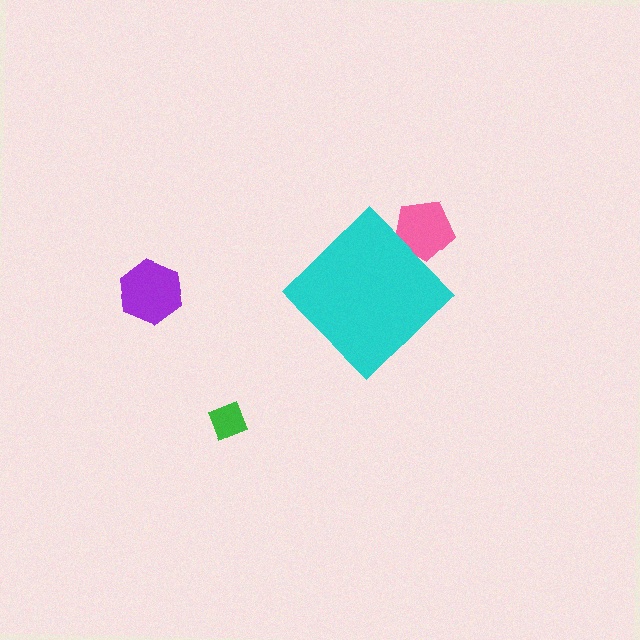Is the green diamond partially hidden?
No, the green diamond is fully visible.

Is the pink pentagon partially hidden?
Yes, the pink pentagon is partially hidden behind the cyan diamond.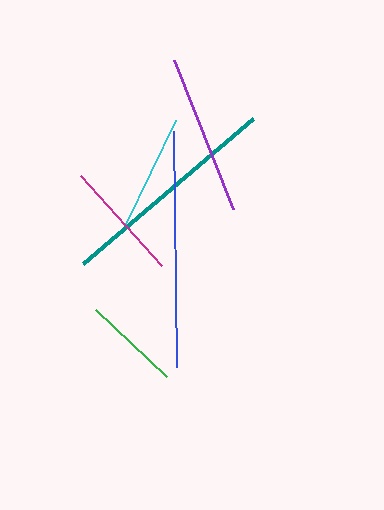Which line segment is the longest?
The blue line is the longest at approximately 236 pixels.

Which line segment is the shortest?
The green line is the shortest at approximately 98 pixels.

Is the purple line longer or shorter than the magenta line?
The purple line is longer than the magenta line.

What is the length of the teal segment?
The teal segment is approximately 224 pixels long.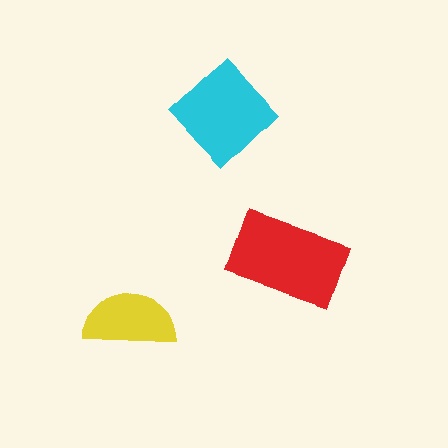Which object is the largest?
The red rectangle.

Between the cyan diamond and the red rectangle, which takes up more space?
The red rectangle.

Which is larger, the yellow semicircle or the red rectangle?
The red rectangle.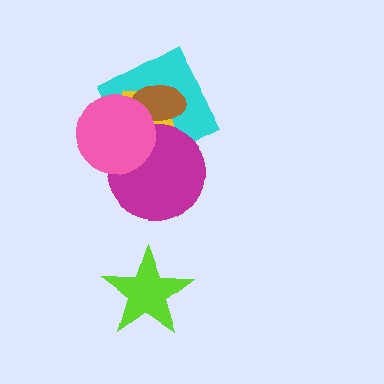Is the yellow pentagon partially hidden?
Yes, it is partially covered by another shape.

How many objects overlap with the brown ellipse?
3 objects overlap with the brown ellipse.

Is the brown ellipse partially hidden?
Yes, it is partially covered by another shape.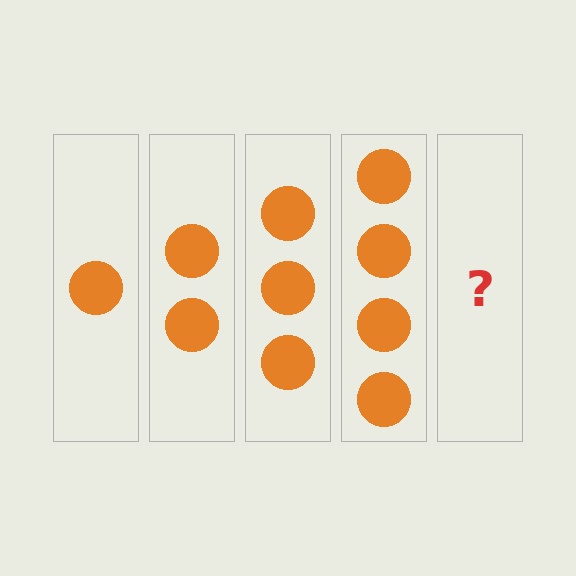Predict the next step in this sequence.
The next step is 5 circles.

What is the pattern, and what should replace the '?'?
The pattern is that each step adds one more circle. The '?' should be 5 circles.